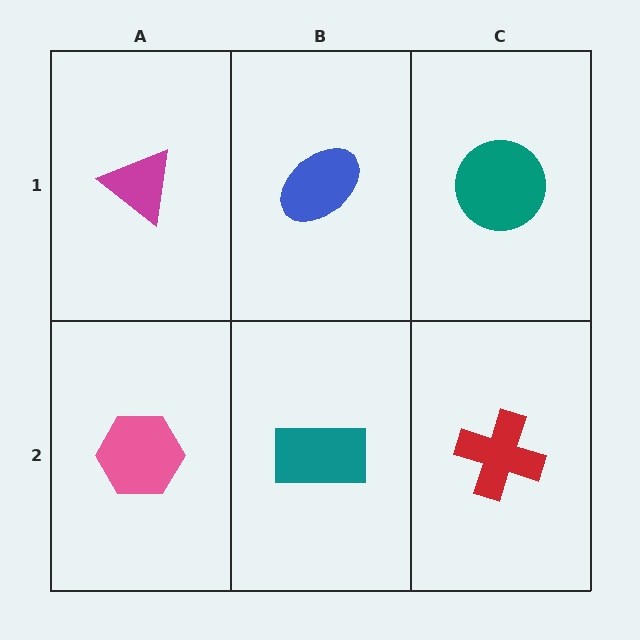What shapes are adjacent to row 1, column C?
A red cross (row 2, column C), a blue ellipse (row 1, column B).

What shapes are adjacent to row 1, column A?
A pink hexagon (row 2, column A), a blue ellipse (row 1, column B).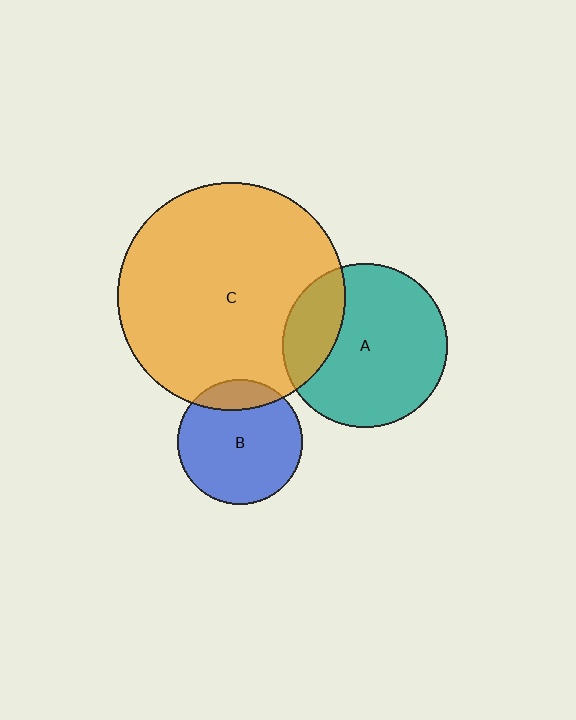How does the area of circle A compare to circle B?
Approximately 1.8 times.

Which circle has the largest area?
Circle C (orange).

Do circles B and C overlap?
Yes.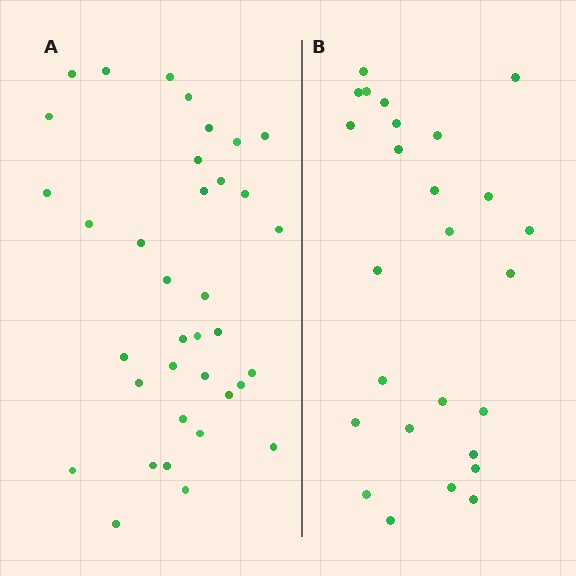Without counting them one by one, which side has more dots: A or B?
Region A (the left region) has more dots.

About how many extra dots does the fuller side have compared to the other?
Region A has roughly 10 or so more dots than region B.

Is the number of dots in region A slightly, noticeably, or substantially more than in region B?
Region A has noticeably more, but not dramatically so. The ratio is roughly 1.4 to 1.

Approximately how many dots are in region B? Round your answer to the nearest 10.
About 30 dots. (The exact count is 26, which rounds to 30.)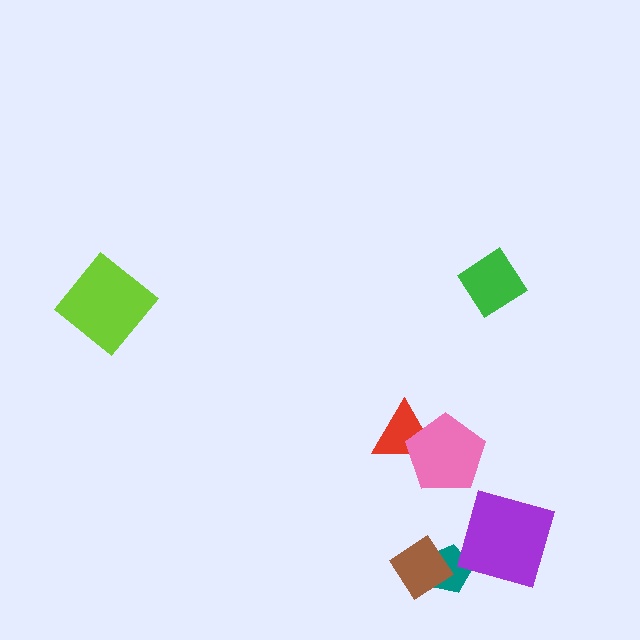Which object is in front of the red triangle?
The pink pentagon is in front of the red triangle.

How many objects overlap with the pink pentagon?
1 object overlaps with the pink pentagon.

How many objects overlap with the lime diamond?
0 objects overlap with the lime diamond.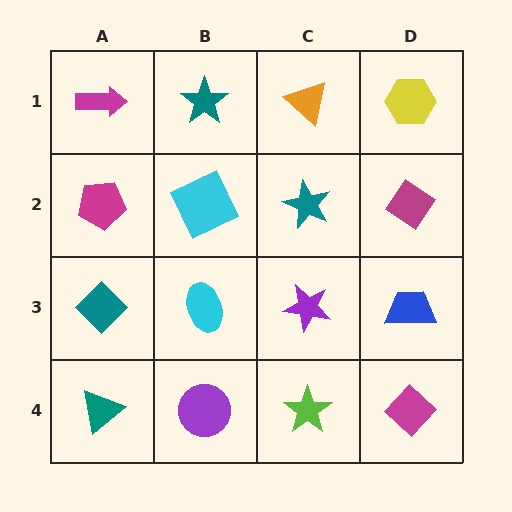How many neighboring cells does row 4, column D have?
2.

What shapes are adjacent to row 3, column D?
A magenta diamond (row 2, column D), a magenta diamond (row 4, column D), a purple star (row 3, column C).